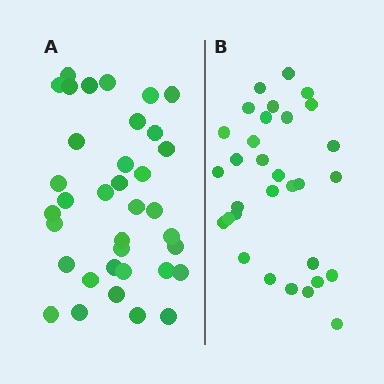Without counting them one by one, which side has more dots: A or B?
Region A (the left region) has more dots.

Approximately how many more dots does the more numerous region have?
Region A has about 5 more dots than region B.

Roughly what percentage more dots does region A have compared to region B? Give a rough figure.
About 15% more.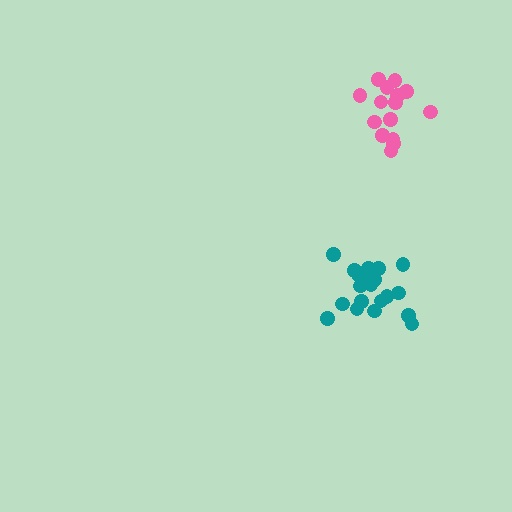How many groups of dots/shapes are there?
There are 2 groups.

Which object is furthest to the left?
The teal cluster is leftmost.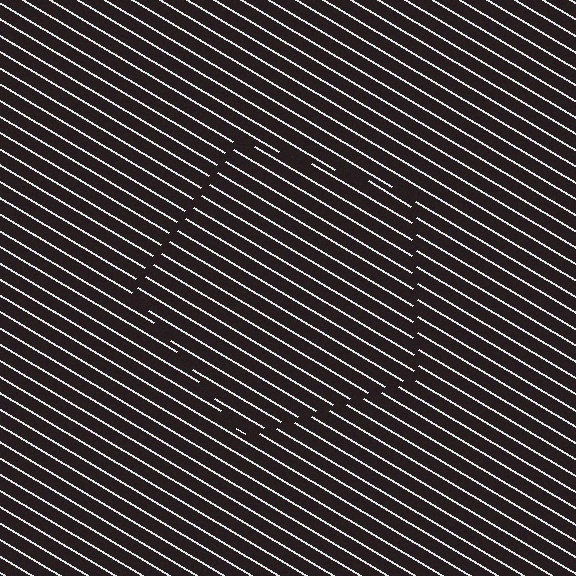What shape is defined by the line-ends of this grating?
An illusory pentagon. The interior of the shape contains the same grating, shifted by half a period — the contour is defined by the phase discontinuity where line-ends from the inner and outer gratings abut.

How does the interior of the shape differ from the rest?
The interior of the shape contains the same grating, shifted by half a period — the contour is defined by the phase discontinuity where line-ends from the inner and outer gratings abut.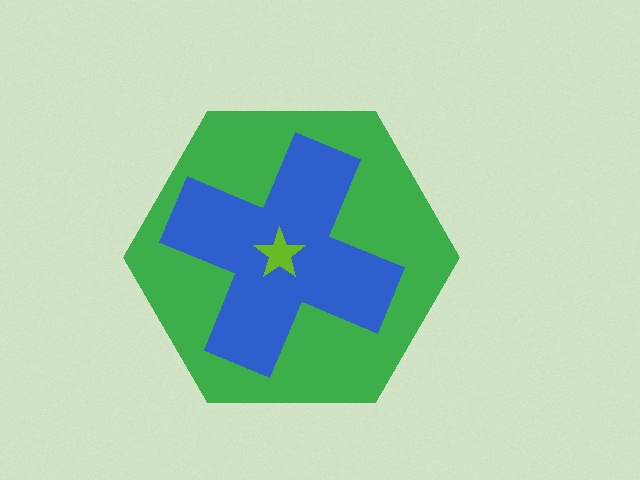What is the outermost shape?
The green hexagon.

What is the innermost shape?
The lime star.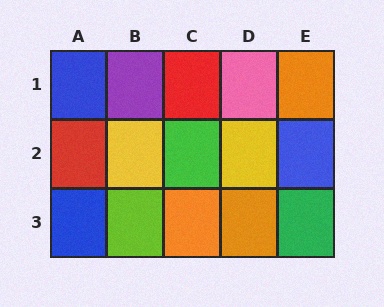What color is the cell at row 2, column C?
Green.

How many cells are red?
2 cells are red.